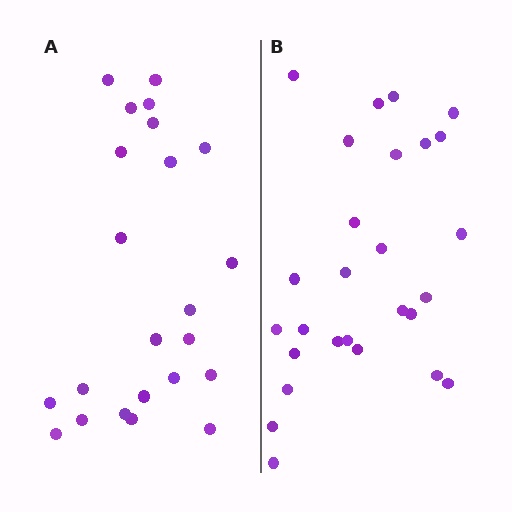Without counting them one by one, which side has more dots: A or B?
Region B (the right region) has more dots.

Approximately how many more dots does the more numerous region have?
Region B has about 4 more dots than region A.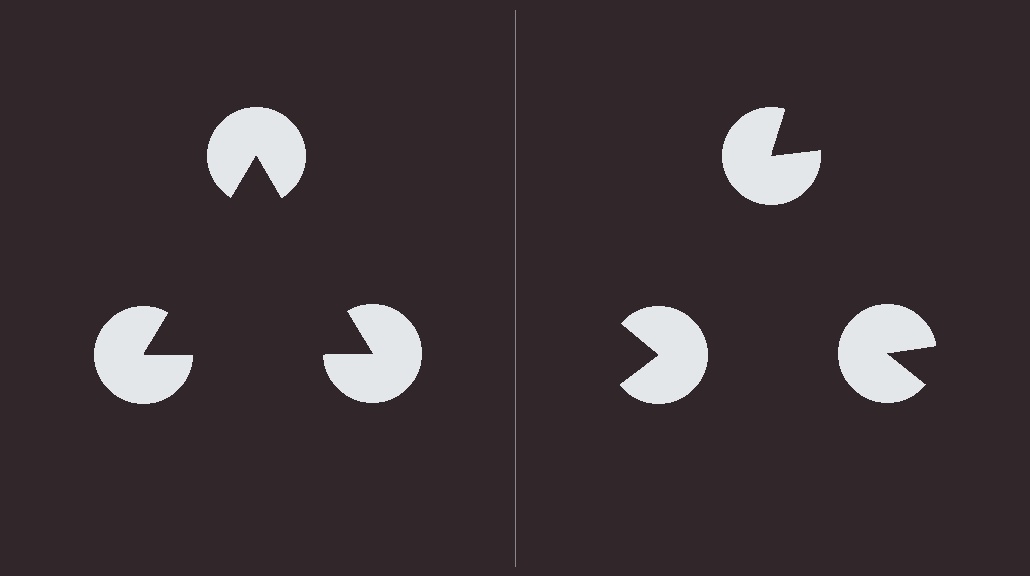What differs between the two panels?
The pac-man discs are positioned identically on both sides; only the wedge orientations differ. On the left they align to a triangle; on the right they are misaligned.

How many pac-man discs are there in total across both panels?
6 — 3 on each side.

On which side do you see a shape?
An illusory triangle appears on the left side. On the right side the wedge cuts are rotated, so no coherent shape forms.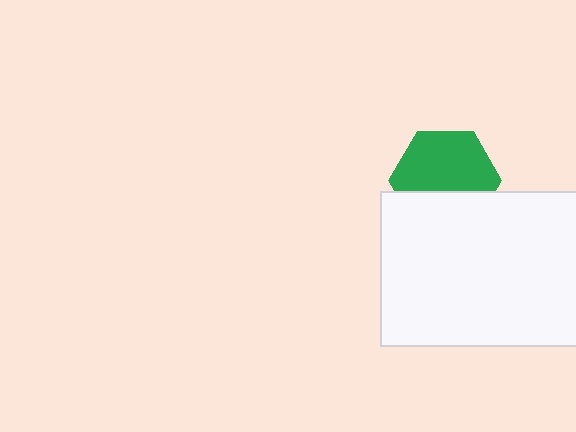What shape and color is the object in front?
The object in front is a white rectangle.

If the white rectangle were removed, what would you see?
You would see the complete green hexagon.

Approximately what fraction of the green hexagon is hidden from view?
Roughly 36% of the green hexagon is hidden behind the white rectangle.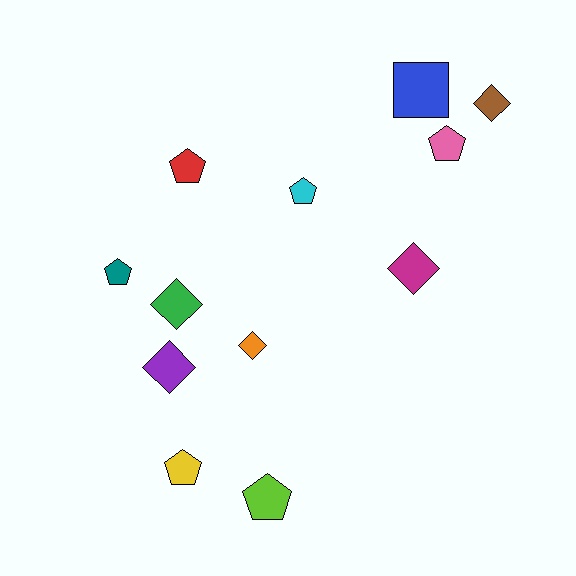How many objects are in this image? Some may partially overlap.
There are 12 objects.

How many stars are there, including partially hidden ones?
There are no stars.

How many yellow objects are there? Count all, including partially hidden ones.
There is 1 yellow object.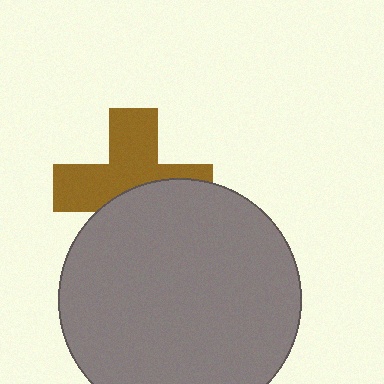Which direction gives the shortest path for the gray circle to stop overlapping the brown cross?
Moving down gives the shortest separation.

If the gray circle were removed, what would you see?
You would see the complete brown cross.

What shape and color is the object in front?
The object in front is a gray circle.